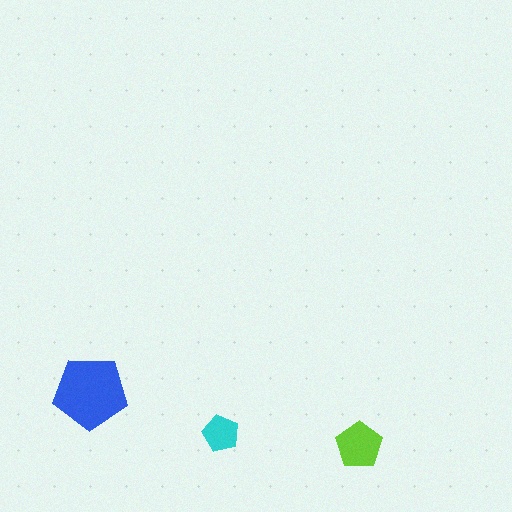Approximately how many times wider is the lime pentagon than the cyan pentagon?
About 1.5 times wider.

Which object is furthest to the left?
The blue pentagon is leftmost.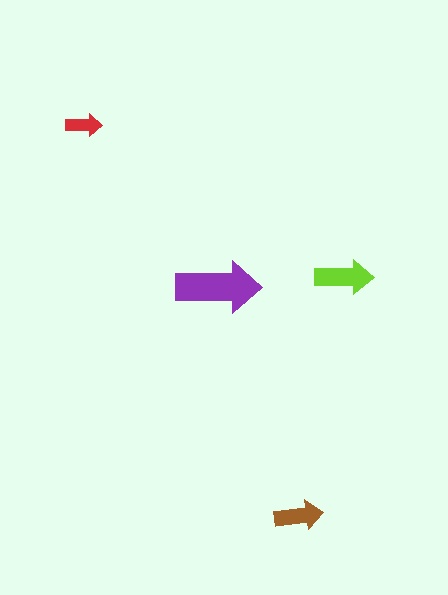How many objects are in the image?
There are 4 objects in the image.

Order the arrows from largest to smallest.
the purple one, the lime one, the brown one, the red one.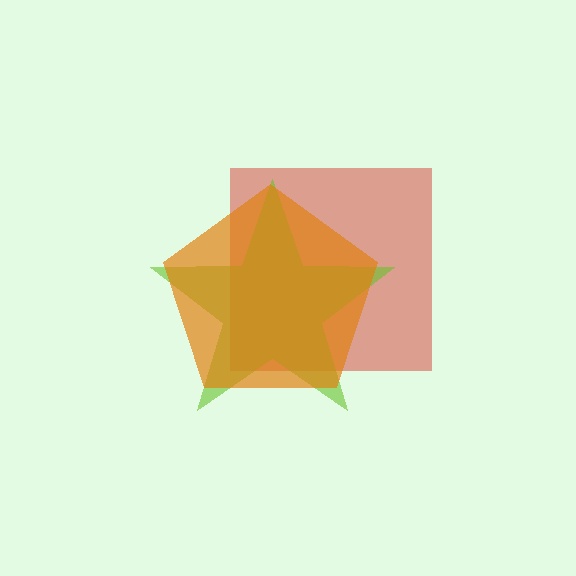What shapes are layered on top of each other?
The layered shapes are: a red square, a lime star, an orange pentagon.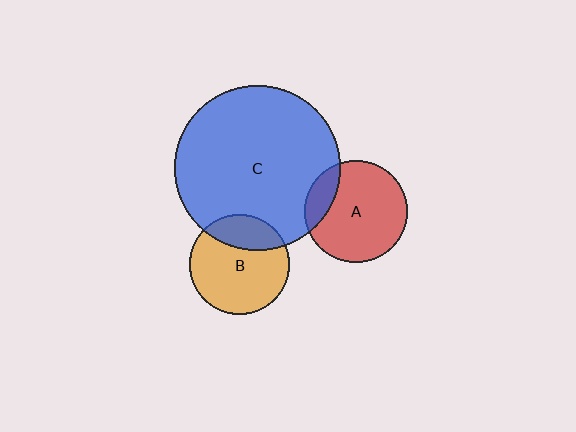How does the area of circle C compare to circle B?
Approximately 2.7 times.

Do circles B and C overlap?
Yes.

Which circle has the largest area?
Circle C (blue).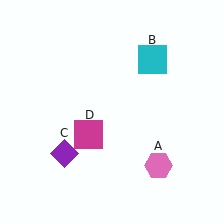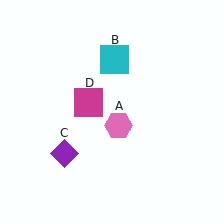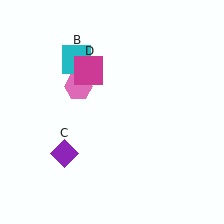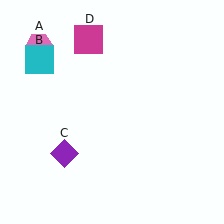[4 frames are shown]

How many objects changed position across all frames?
3 objects changed position: pink hexagon (object A), cyan square (object B), magenta square (object D).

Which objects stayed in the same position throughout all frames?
Purple diamond (object C) remained stationary.